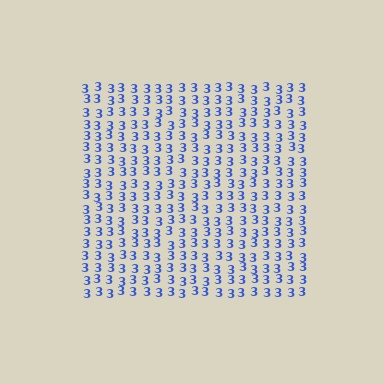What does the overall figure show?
The overall figure shows a square.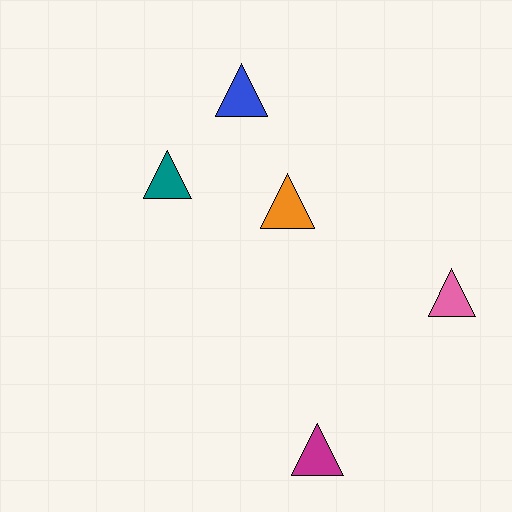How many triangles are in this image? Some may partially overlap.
There are 5 triangles.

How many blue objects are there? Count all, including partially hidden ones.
There is 1 blue object.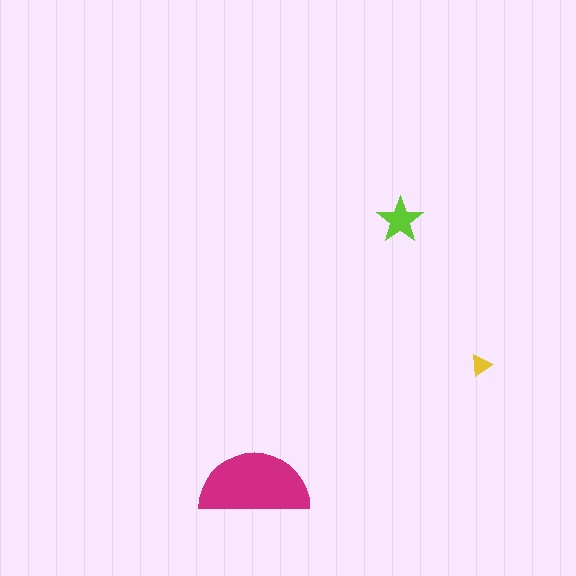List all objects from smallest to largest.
The yellow triangle, the lime star, the magenta semicircle.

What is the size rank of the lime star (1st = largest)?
2nd.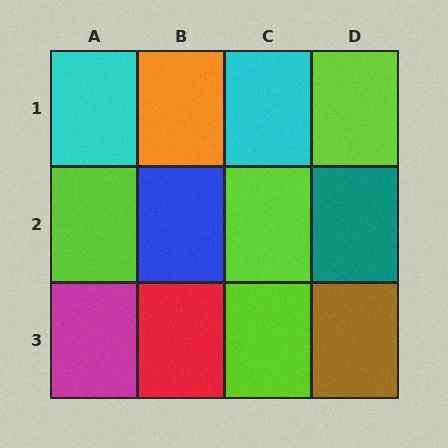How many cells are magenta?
1 cell is magenta.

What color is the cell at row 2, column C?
Lime.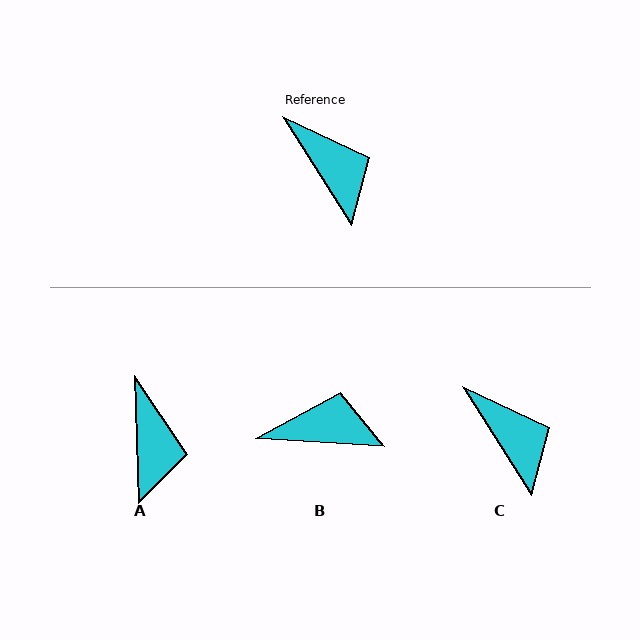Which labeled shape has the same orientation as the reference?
C.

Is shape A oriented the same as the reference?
No, it is off by about 31 degrees.